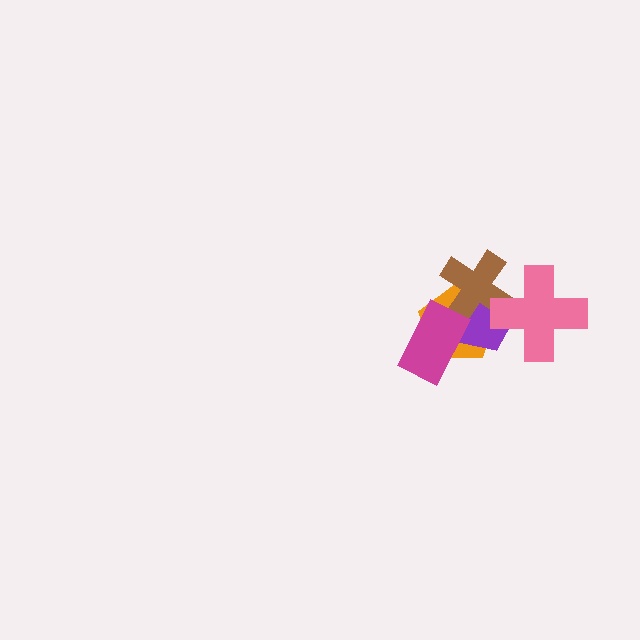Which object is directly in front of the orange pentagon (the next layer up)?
The purple pentagon is directly in front of the orange pentagon.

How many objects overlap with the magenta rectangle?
2 objects overlap with the magenta rectangle.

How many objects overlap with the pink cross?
2 objects overlap with the pink cross.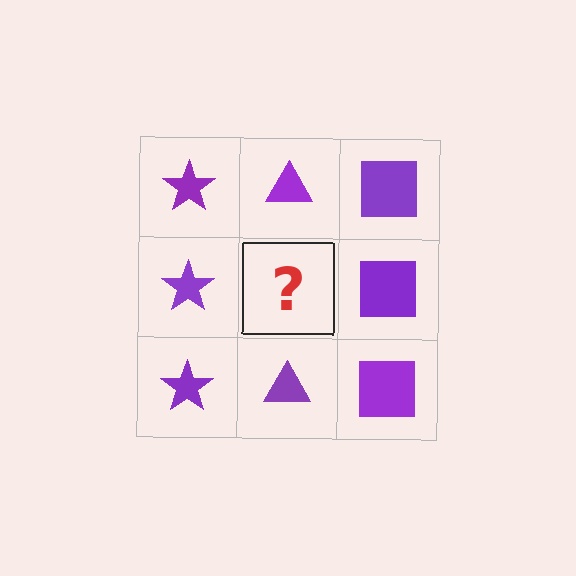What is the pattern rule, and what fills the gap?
The rule is that each column has a consistent shape. The gap should be filled with a purple triangle.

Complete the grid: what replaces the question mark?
The question mark should be replaced with a purple triangle.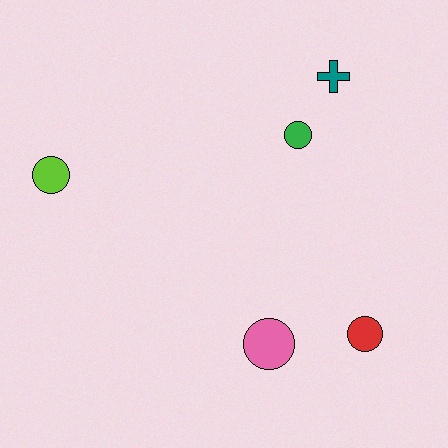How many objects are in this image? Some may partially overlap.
There are 5 objects.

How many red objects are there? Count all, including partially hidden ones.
There is 1 red object.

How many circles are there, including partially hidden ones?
There are 4 circles.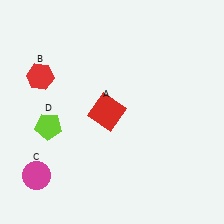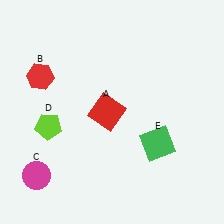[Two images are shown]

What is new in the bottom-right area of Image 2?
A green square (E) was added in the bottom-right area of Image 2.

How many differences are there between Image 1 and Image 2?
There is 1 difference between the two images.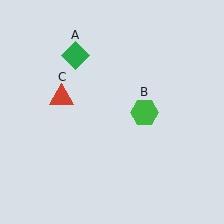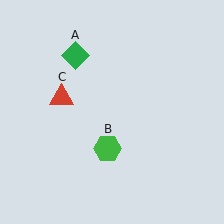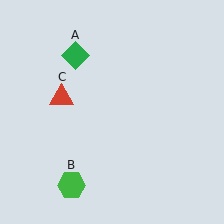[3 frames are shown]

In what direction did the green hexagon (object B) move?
The green hexagon (object B) moved down and to the left.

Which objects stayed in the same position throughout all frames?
Green diamond (object A) and red triangle (object C) remained stationary.